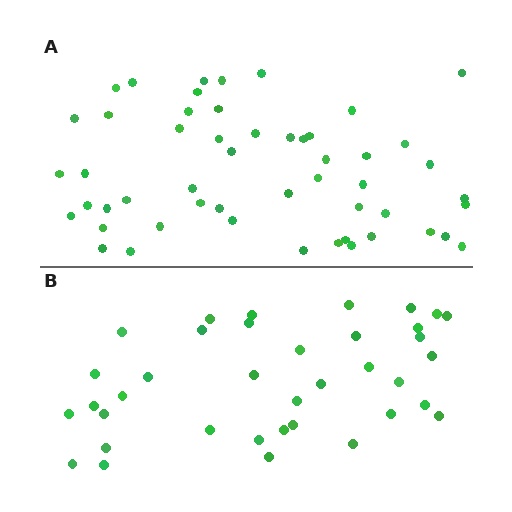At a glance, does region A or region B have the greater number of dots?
Region A (the top region) has more dots.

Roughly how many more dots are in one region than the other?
Region A has approximately 15 more dots than region B.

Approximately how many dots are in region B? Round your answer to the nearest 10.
About 40 dots. (The exact count is 37, which rounds to 40.)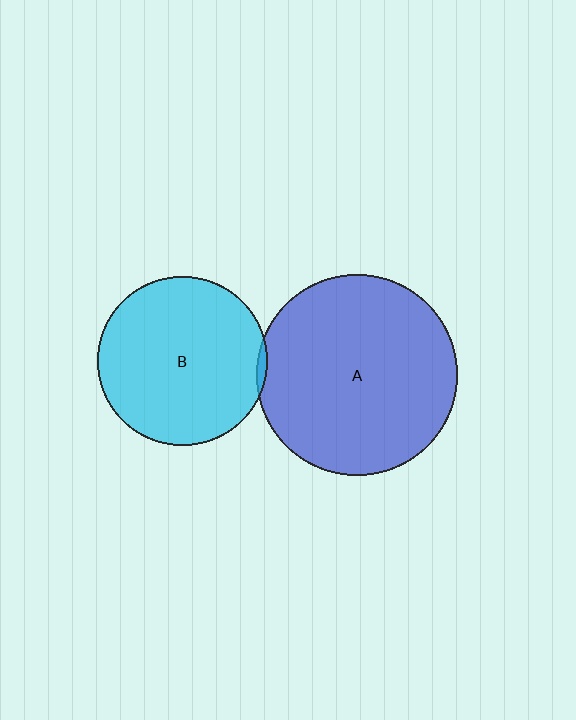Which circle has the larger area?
Circle A (blue).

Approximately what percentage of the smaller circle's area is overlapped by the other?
Approximately 5%.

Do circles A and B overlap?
Yes.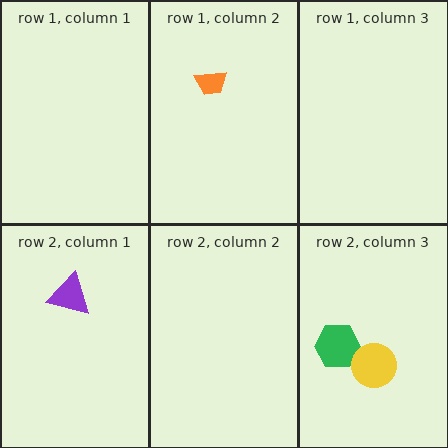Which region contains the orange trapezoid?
The row 1, column 2 region.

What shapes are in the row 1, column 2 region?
The orange trapezoid.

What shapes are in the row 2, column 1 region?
The purple triangle.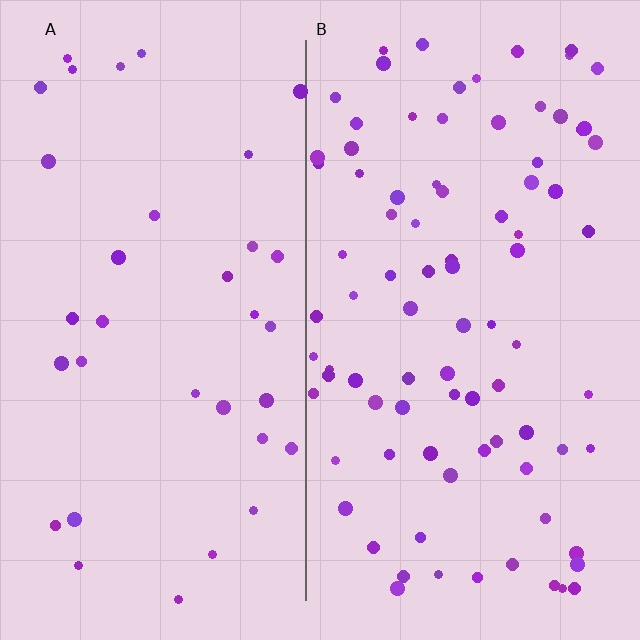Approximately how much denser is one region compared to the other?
Approximately 2.5× — region B over region A.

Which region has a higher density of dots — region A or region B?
B (the right).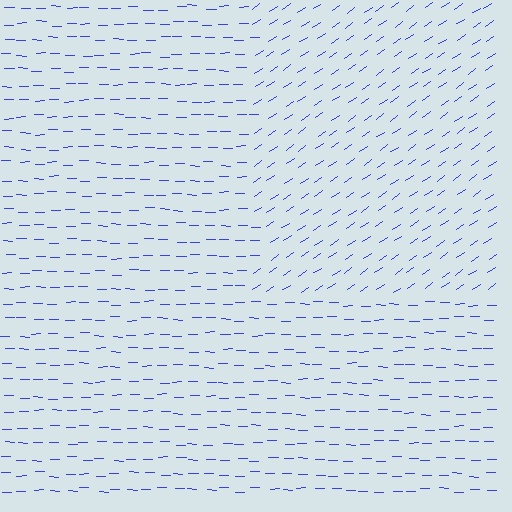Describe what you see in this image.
The image is filled with small blue line segments. A rectangle region in the image has lines oriented differently from the surrounding lines, creating a visible texture boundary.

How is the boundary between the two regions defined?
The boundary is defined purely by a change in line orientation (approximately 35 degrees difference). All lines are the same color and thickness.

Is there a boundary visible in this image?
Yes, there is a texture boundary formed by a change in line orientation.